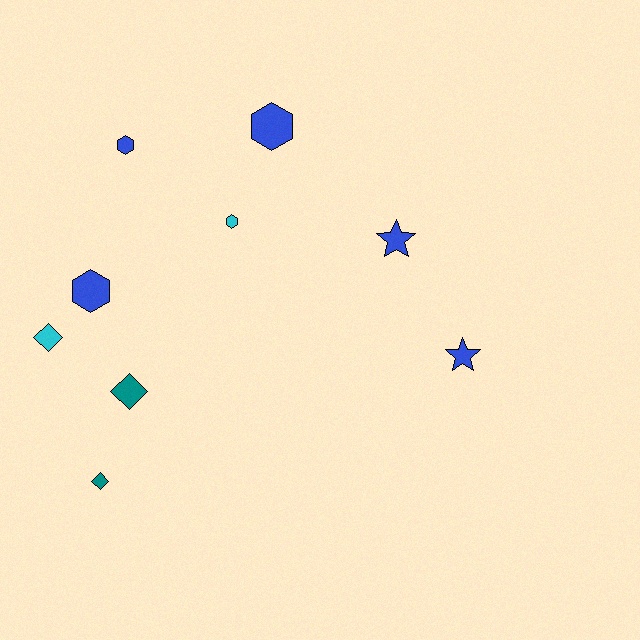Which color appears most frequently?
Blue, with 5 objects.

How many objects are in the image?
There are 9 objects.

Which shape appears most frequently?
Hexagon, with 4 objects.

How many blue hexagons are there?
There are 3 blue hexagons.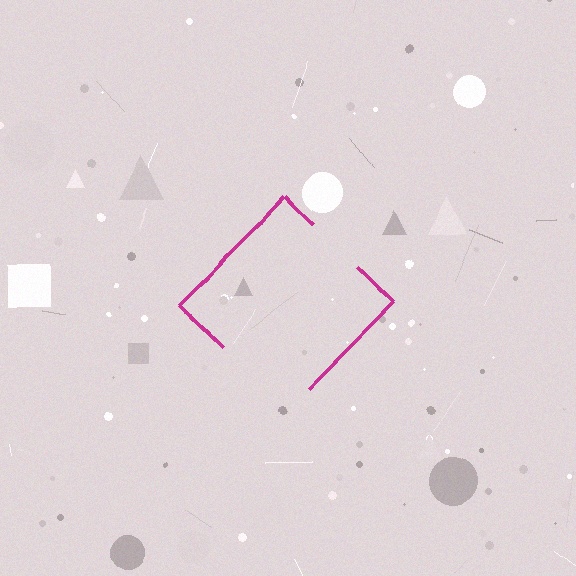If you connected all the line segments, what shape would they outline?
They would outline a diamond.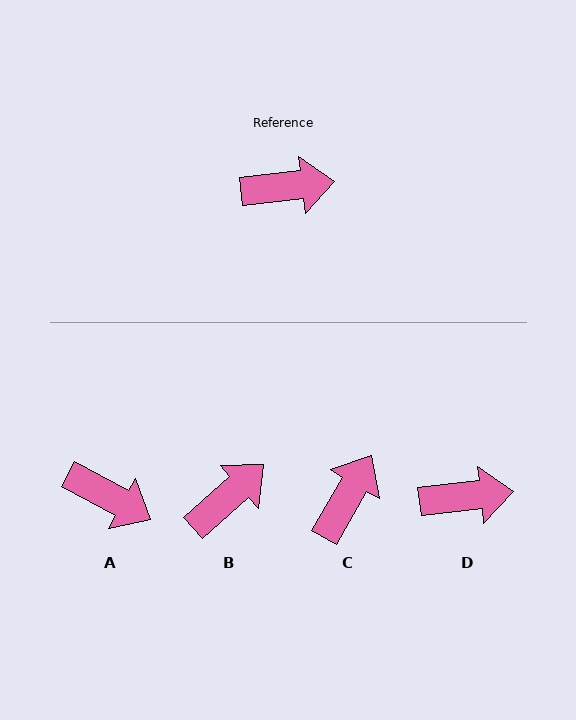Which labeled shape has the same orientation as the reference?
D.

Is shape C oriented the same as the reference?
No, it is off by about 53 degrees.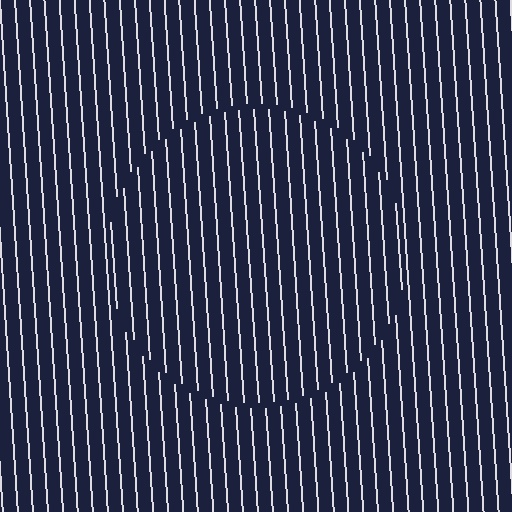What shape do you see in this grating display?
An illusory circle. The interior of the shape contains the same grating, shifted by half a period — the contour is defined by the phase discontinuity where line-ends from the inner and outer gratings abut.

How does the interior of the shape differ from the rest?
The interior of the shape contains the same grating, shifted by half a period — the contour is defined by the phase discontinuity where line-ends from the inner and outer gratings abut.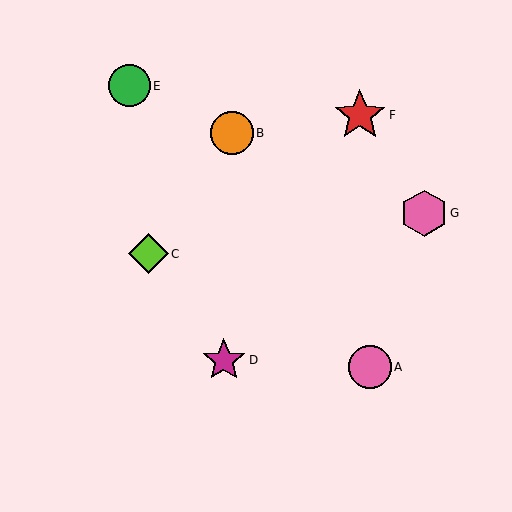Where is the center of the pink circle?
The center of the pink circle is at (370, 367).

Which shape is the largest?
The red star (labeled F) is the largest.